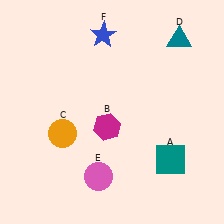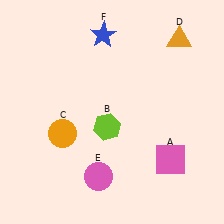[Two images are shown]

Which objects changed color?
A changed from teal to pink. B changed from magenta to lime. D changed from teal to orange.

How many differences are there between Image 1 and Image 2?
There are 3 differences between the two images.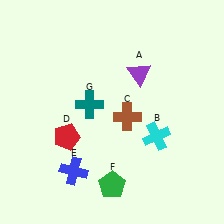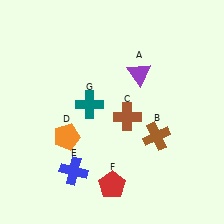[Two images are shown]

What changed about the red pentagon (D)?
In Image 1, D is red. In Image 2, it changed to orange.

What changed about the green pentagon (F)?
In Image 1, F is green. In Image 2, it changed to red.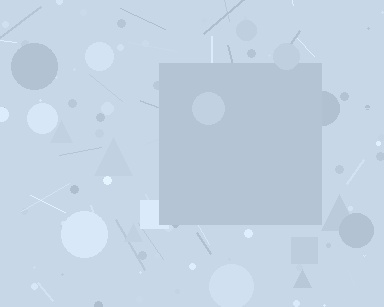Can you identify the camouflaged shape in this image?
The camouflaged shape is a square.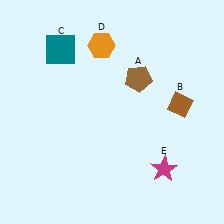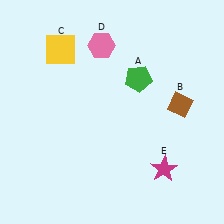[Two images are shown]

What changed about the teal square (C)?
In Image 1, C is teal. In Image 2, it changed to yellow.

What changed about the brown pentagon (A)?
In Image 1, A is brown. In Image 2, it changed to green.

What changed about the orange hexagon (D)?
In Image 1, D is orange. In Image 2, it changed to pink.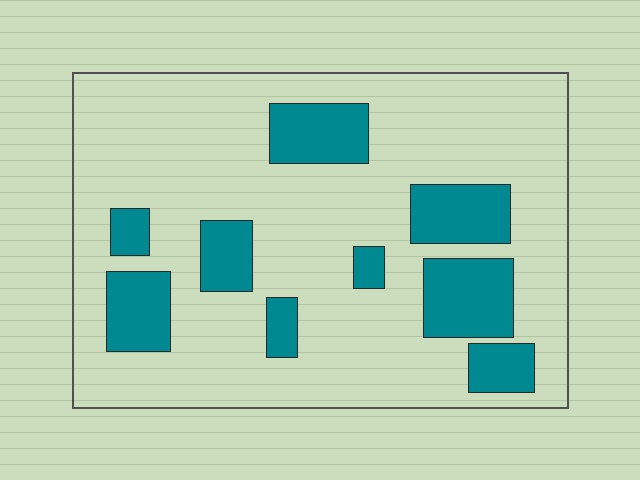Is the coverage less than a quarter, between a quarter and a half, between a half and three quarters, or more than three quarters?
Less than a quarter.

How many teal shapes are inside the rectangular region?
9.